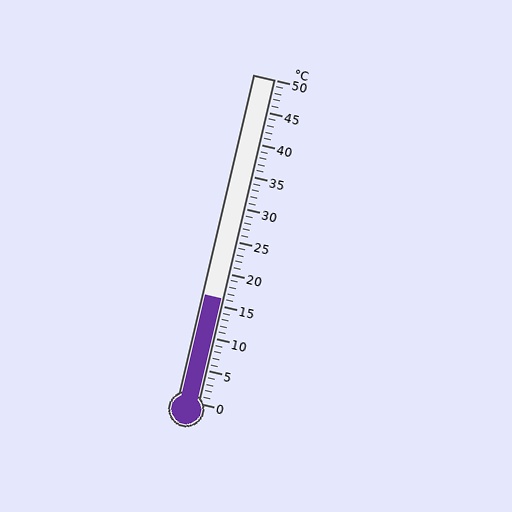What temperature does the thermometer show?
The thermometer shows approximately 16°C.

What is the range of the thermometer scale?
The thermometer scale ranges from 0°C to 50°C.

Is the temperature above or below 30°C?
The temperature is below 30°C.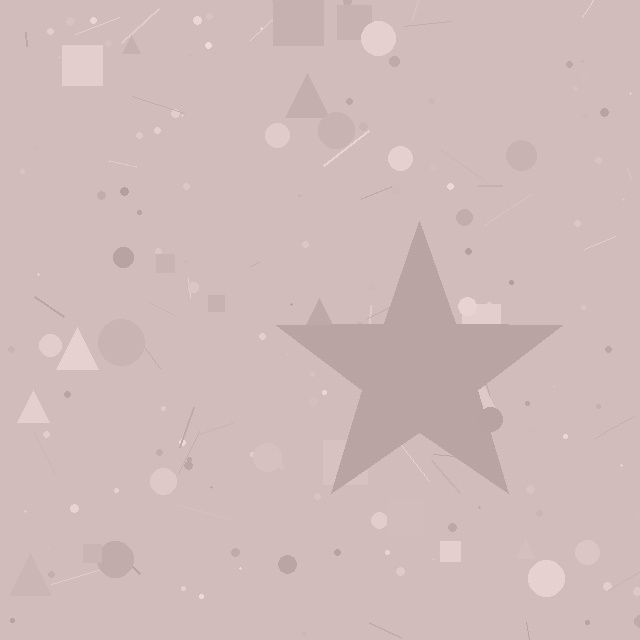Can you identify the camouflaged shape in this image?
The camouflaged shape is a star.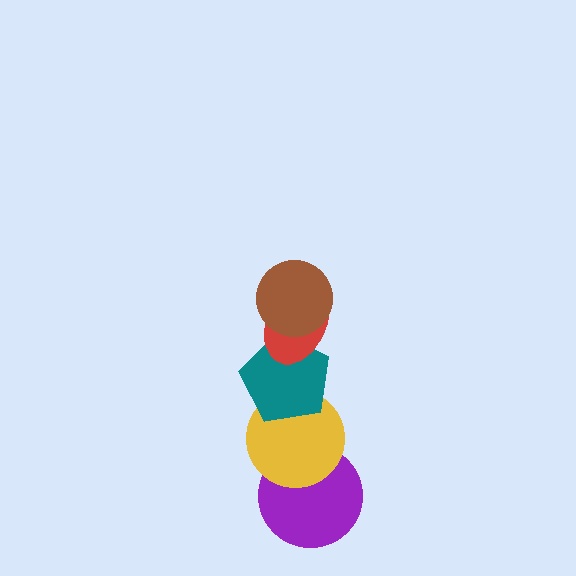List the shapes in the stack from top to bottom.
From top to bottom: the brown circle, the red ellipse, the teal pentagon, the yellow circle, the purple circle.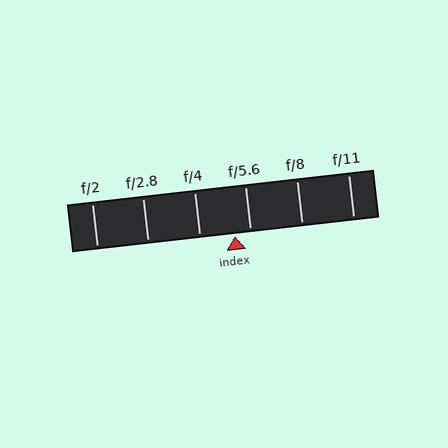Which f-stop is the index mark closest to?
The index mark is closest to f/5.6.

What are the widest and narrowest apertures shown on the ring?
The widest aperture shown is f/2 and the narrowest is f/11.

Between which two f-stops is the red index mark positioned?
The index mark is between f/4 and f/5.6.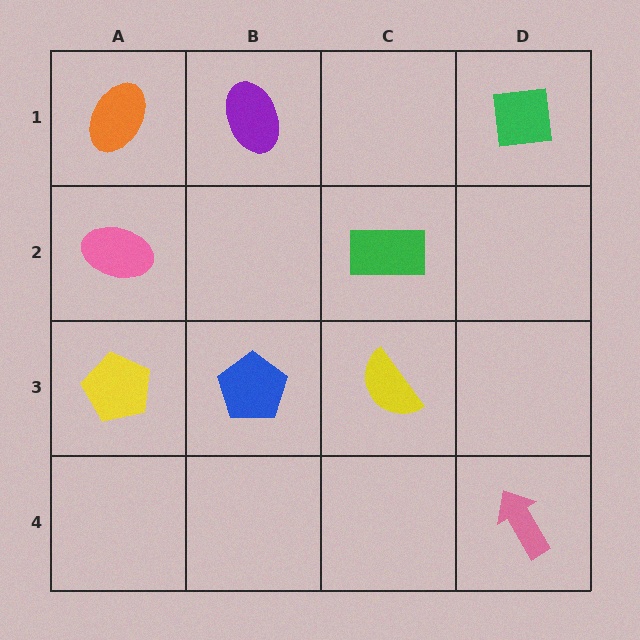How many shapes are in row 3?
3 shapes.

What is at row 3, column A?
A yellow pentagon.